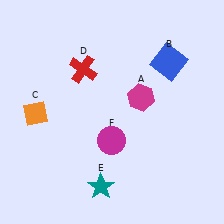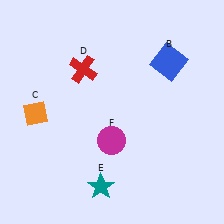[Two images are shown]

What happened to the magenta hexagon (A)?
The magenta hexagon (A) was removed in Image 2. It was in the top-right area of Image 1.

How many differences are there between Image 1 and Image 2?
There is 1 difference between the two images.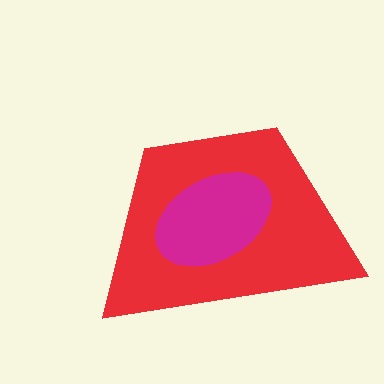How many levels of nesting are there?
2.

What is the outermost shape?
The red trapezoid.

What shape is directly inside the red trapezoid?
The magenta ellipse.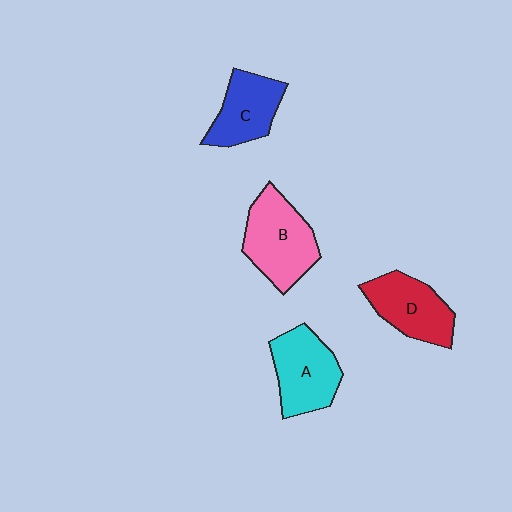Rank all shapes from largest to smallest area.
From largest to smallest: B (pink), A (cyan), D (red), C (blue).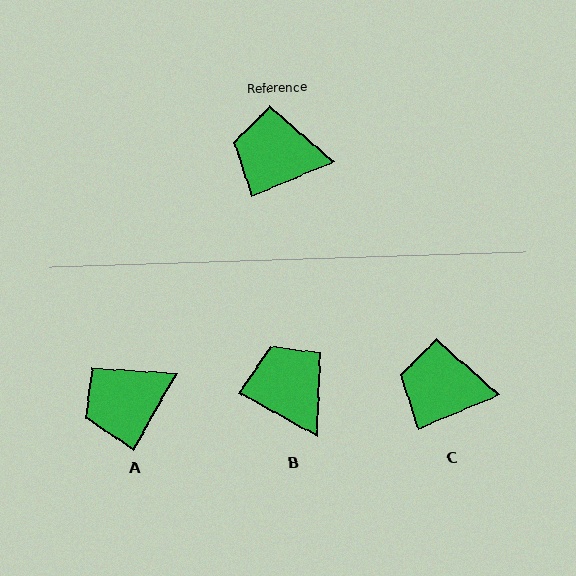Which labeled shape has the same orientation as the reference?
C.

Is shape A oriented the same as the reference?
No, it is off by about 38 degrees.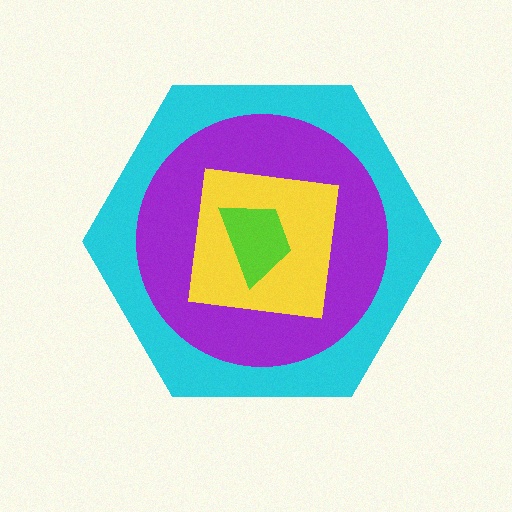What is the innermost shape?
The lime trapezoid.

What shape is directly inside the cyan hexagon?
The purple circle.